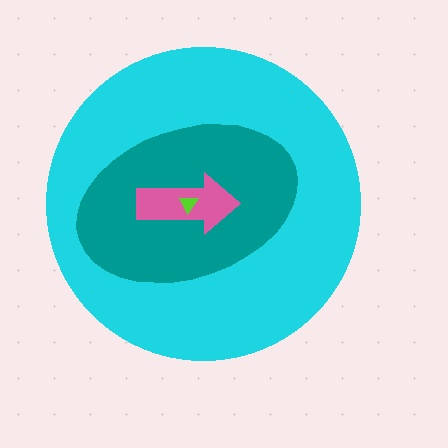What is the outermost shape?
The cyan circle.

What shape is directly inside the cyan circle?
The teal ellipse.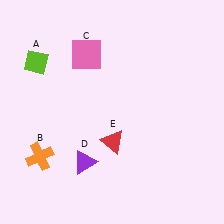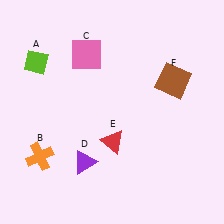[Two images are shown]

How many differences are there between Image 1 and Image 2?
There is 1 difference between the two images.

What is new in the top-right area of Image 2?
A brown square (F) was added in the top-right area of Image 2.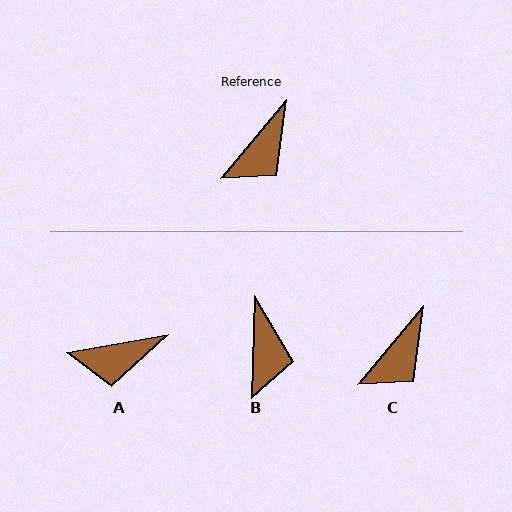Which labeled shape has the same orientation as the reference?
C.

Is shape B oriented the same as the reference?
No, it is off by about 38 degrees.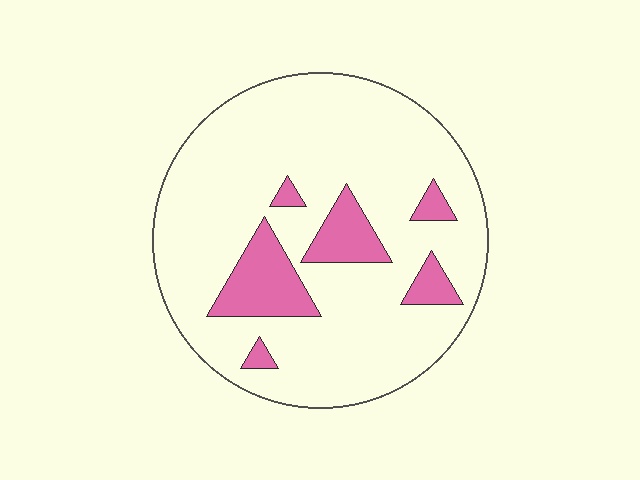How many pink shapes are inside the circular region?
6.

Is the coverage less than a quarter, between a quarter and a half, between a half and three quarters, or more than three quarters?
Less than a quarter.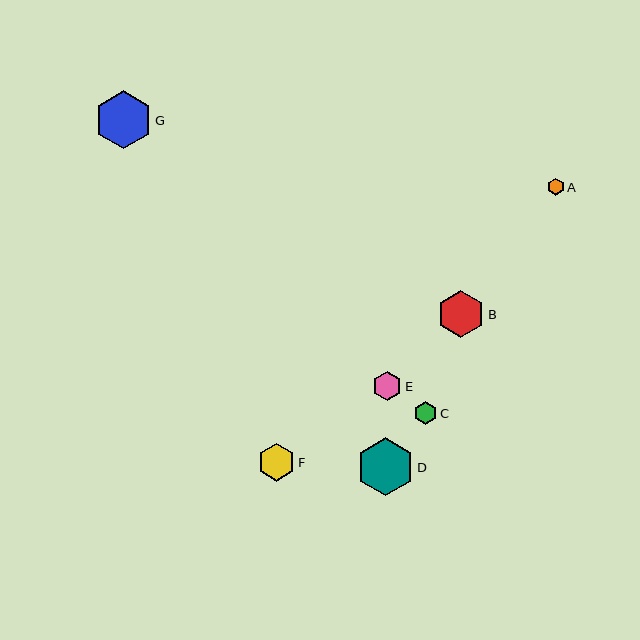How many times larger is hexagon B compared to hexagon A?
Hexagon B is approximately 2.8 times the size of hexagon A.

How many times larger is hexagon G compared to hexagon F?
Hexagon G is approximately 1.5 times the size of hexagon F.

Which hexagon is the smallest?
Hexagon A is the smallest with a size of approximately 17 pixels.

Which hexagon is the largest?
Hexagon D is the largest with a size of approximately 58 pixels.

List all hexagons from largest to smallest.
From largest to smallest: D, G, B, F, E, C, A.